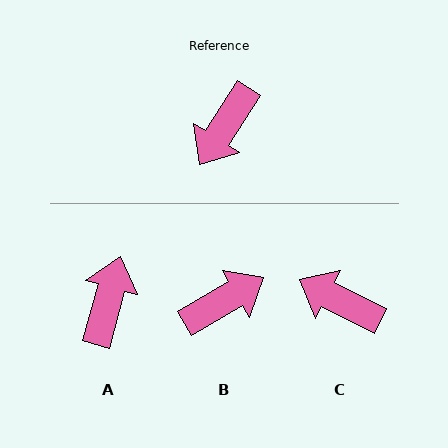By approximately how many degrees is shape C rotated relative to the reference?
Approximately 84 degrees clockwise.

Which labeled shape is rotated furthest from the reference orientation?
A, about 163 degrees away.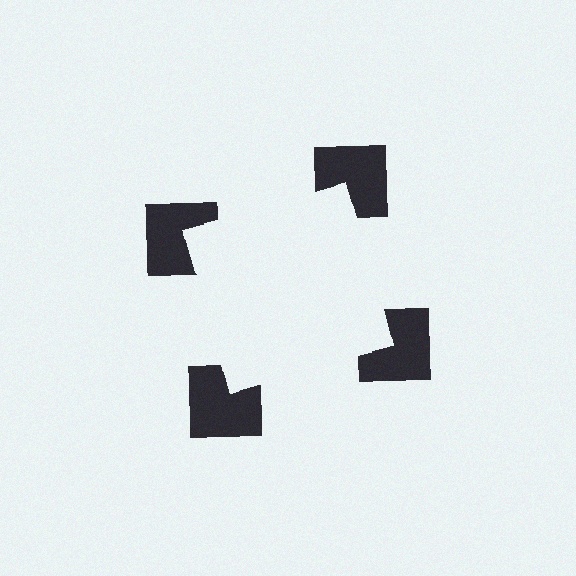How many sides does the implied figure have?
4 sides.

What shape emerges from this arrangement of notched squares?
An illusory square — its edges are inferred from the aligned wedge cuts in the notched squares, not physically drawn.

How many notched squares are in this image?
There are 4 — one at each vertex of the illusory square.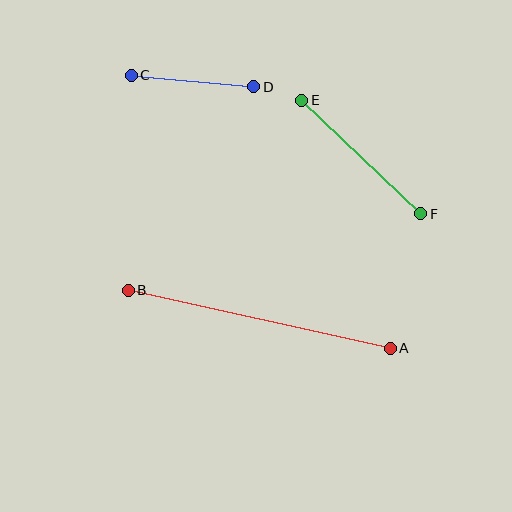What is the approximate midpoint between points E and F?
The midpoint is at approximately (361, 157) pixels.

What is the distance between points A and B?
The distance is approximately 268 pixels.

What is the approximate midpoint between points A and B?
The midpoint is at approximately (259, 319) pixels.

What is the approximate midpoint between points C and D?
The midpoint is at approximately (193, 81) pixels.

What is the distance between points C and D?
The distance is approximately 123 pixels.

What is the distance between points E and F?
The distance is approximately 164 pixels.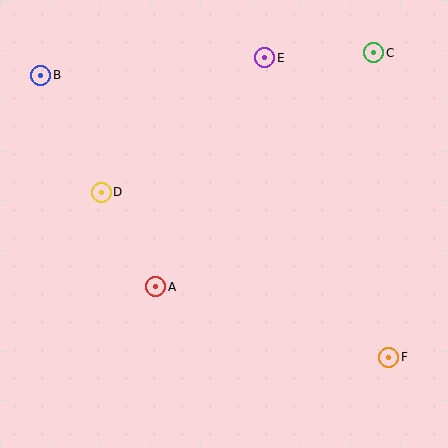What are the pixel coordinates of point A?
Point A is at (156, 287).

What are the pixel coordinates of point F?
Point F is at (389, 357).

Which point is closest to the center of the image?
Point A at (156, 287) is closest to the center.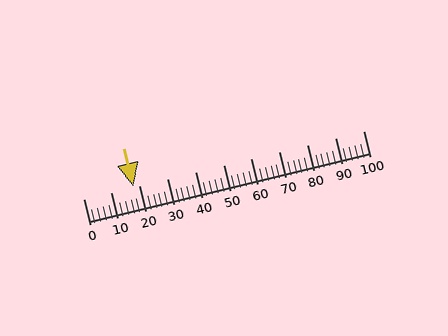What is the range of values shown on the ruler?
The ruler shows values from 0 to 100.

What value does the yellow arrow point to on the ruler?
The yellow arrow points to approximately 18.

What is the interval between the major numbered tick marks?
The major tick marks are spaced 10 units apart.